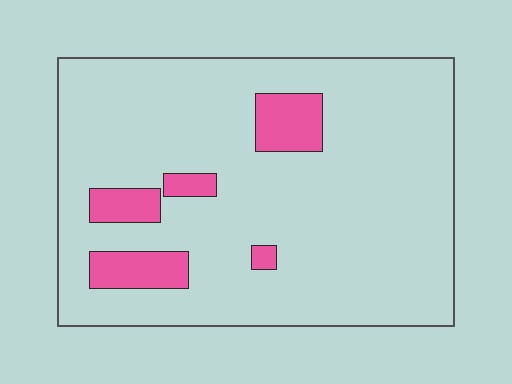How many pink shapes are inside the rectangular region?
5.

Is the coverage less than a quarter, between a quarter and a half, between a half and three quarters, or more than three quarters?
Less than a quarter.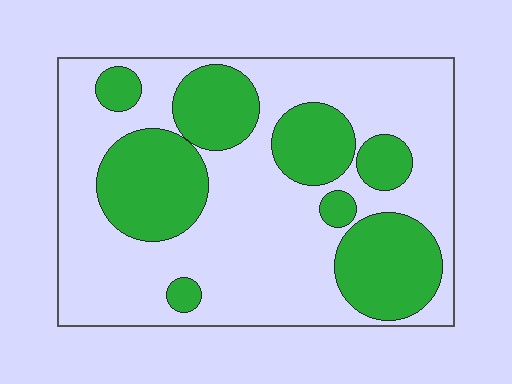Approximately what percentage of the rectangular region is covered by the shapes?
Approximately 35%.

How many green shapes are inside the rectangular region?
8.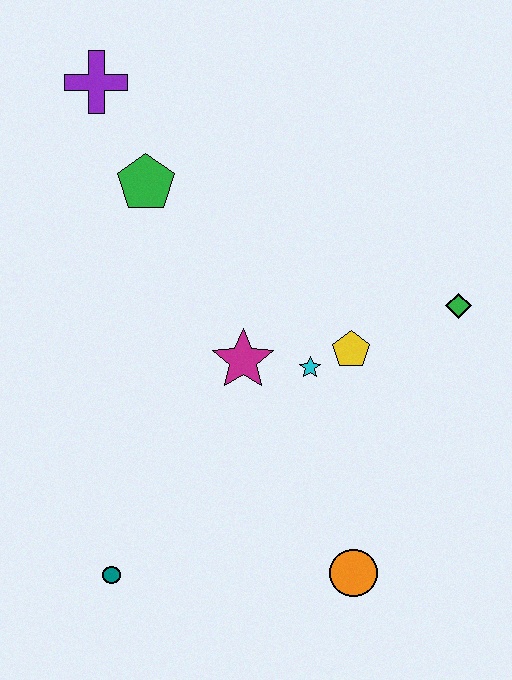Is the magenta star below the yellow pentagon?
Yes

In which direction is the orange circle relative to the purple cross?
The orange circle is below the purple cross.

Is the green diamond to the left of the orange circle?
No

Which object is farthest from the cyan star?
The purple cross is farthest from the cyan star.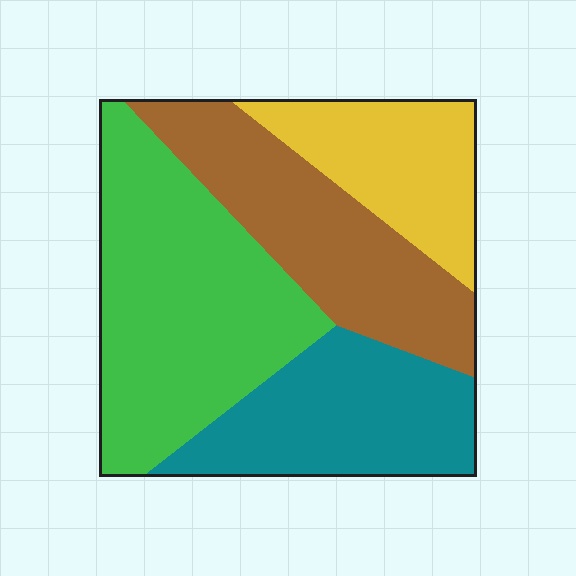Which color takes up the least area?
Yellow, at roughly 15%.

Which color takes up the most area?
Green, at roughly 35%.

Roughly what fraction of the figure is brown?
Brown covers around 25% of the figure.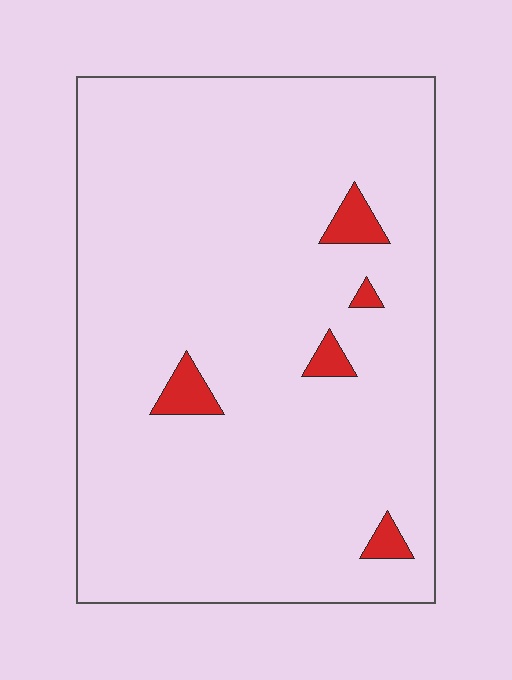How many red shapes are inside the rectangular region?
5.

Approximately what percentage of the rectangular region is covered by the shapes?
Approximately 5%.